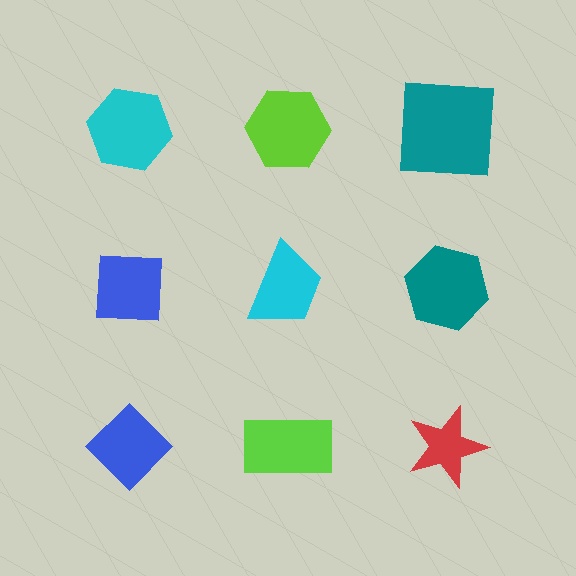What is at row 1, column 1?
A cyan hexagon.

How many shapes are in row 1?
3 shapes.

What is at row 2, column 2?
A cyan trapezoid.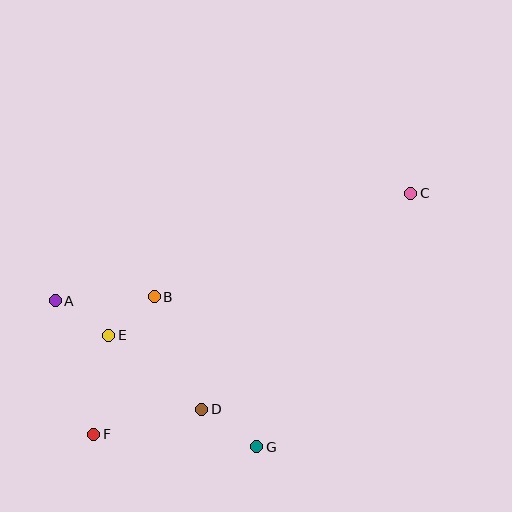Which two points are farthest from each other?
Points C and F are farthest from each other.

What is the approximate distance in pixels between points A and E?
The distance between A and E is approximately 64 pixels.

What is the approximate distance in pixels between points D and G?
The distance between D and G is approximately 67 pixels.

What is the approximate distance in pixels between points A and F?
The distance between A and F is approximately 139 pixels.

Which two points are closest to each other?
Points B and E are closest to each other.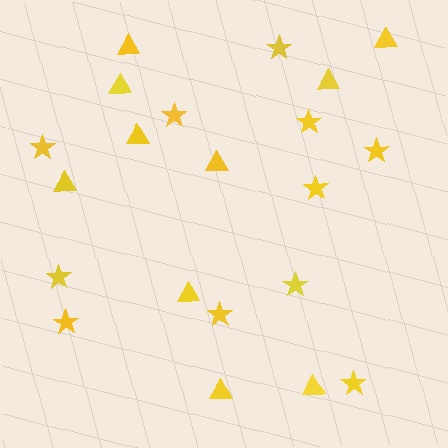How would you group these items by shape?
There are 2 groups: one group of triangles (10) and one group of stars (11).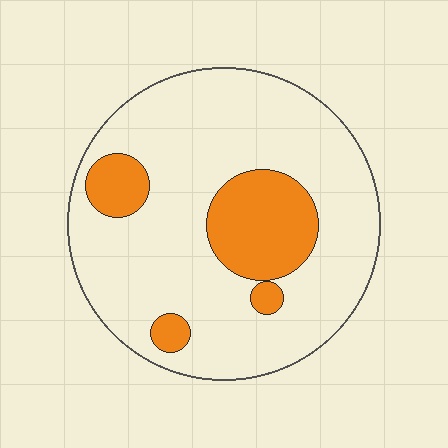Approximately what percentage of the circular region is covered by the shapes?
Approximately 20%.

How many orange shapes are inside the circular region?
4.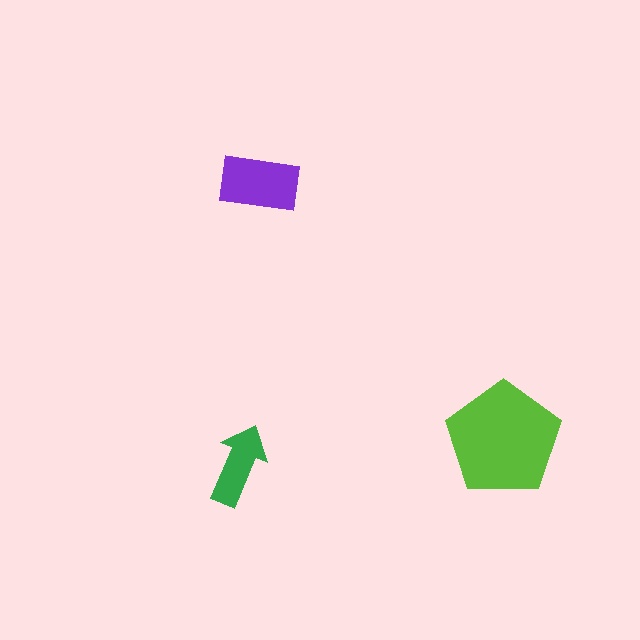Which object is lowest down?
The green arrow is bottommost.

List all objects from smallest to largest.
The green arrow, the purple rectangle, the lime pentagon.